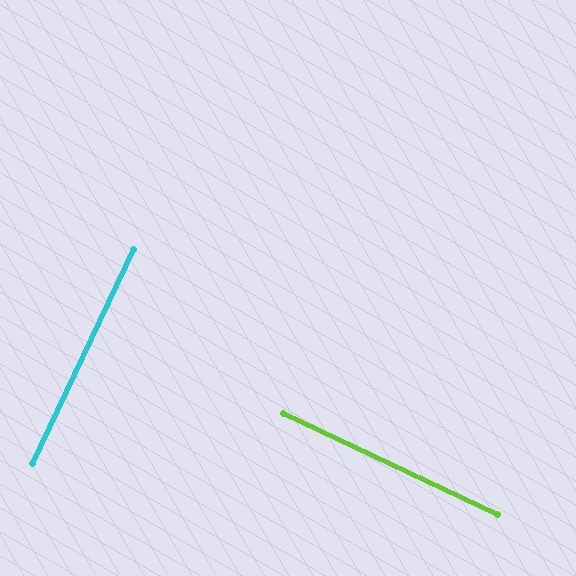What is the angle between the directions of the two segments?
Approximately 90 degrees.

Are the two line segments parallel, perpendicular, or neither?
Perpendicular — they meet at approximately 90°.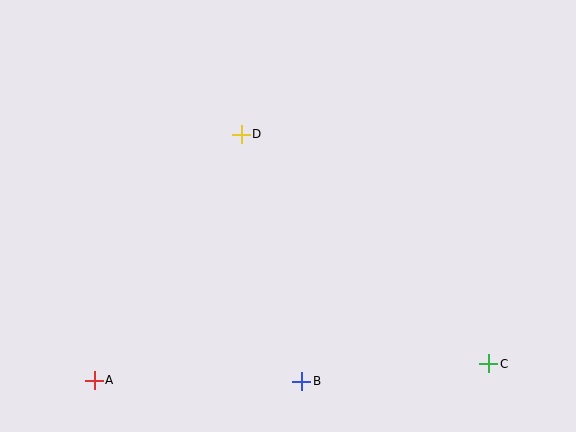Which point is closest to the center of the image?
Point D at (241, 134) is closest to the center.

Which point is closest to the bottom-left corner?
Point A is closest to the bottom-left corner.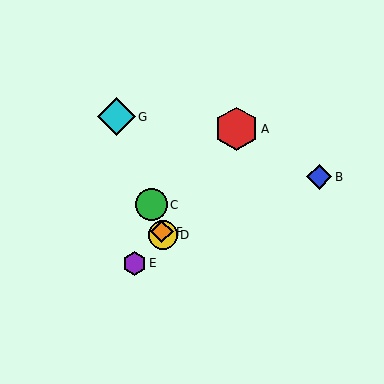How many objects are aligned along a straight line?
4 objects (C, D, F, G) are aligned along a straight line.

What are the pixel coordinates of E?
Object E is at (134, 263).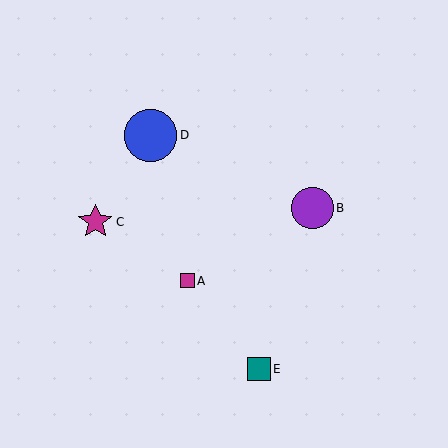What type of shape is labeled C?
Shape C is a magenta star.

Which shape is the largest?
The blue circle (labeled D) is the largest.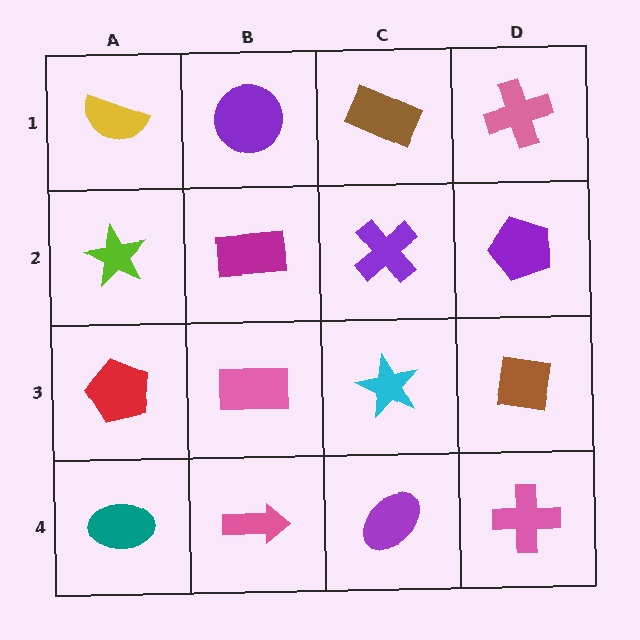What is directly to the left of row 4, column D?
A purple ellipse.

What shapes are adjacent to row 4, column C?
A cyan star (row 3, column C), a pink arrow (row 4, column B), a pink cross (row 4, column D).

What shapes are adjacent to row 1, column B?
A magenta rectangle (row 2, column B), a yellow semicircle (row 1, column A), a brown rectangle (row 1, column C).